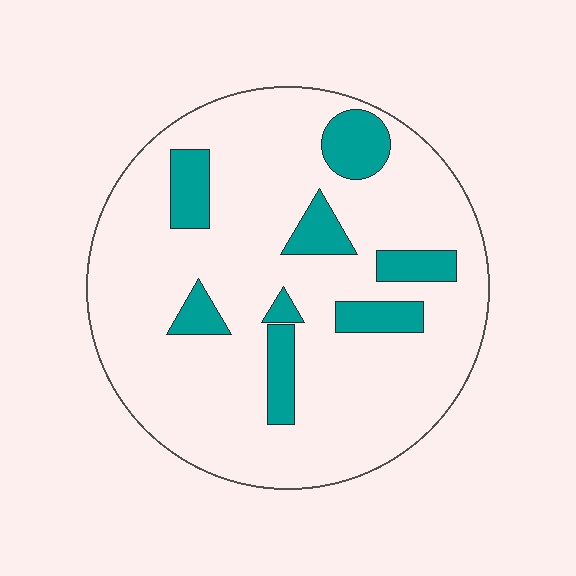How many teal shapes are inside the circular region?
8.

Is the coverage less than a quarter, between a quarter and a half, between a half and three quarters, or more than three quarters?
Less than a quarter.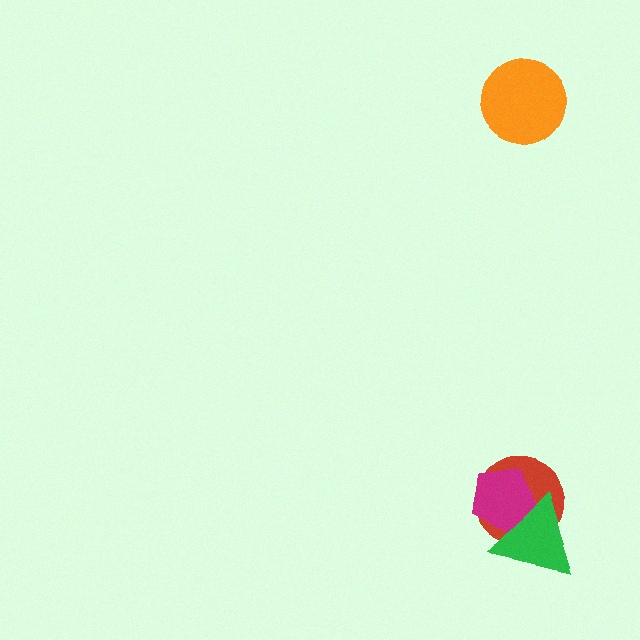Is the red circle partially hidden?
Yes, it is partially covered by another shape.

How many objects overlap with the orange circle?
0 objects overlap with the orange circle.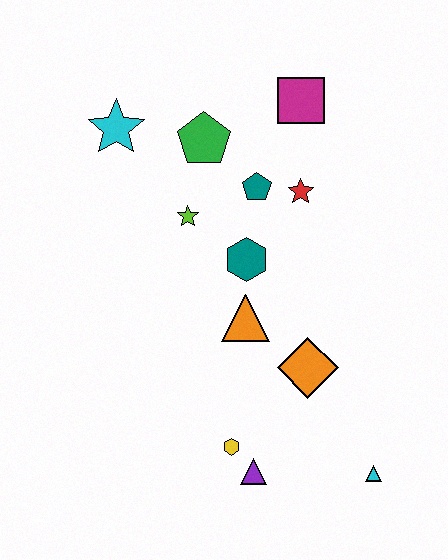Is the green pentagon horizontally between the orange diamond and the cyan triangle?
No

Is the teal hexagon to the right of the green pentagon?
Yes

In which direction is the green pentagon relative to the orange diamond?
The green pentagon is above the orange diamond.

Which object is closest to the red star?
The teal pentagon is closest to the red star.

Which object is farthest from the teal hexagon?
The cyan triangle is farthest from the teal hexagon.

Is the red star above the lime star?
Yes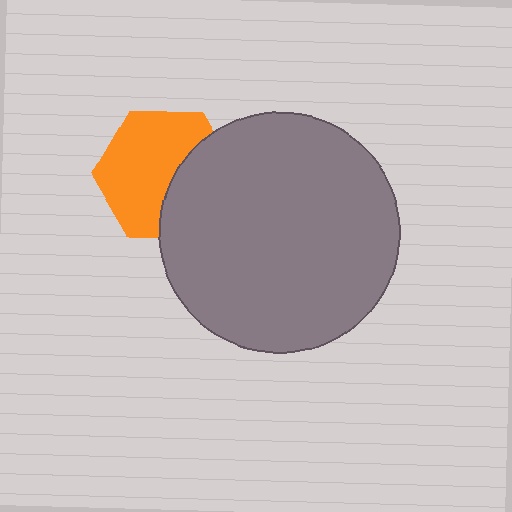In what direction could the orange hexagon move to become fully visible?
The orange hexagon could move left. That would shift it out from behind the gray circle entirely.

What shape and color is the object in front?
The object in front is a gray circle.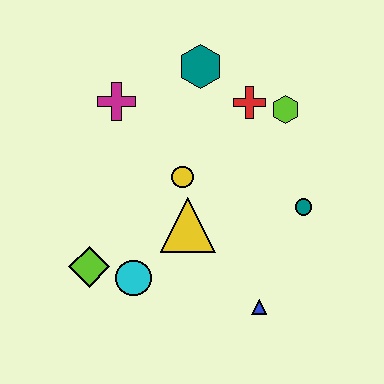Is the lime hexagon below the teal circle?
No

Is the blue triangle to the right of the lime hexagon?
No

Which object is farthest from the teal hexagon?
The blue triangle is farthest from the teal hexagon.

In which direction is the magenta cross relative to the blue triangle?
The magenta cross is above the blue triangle.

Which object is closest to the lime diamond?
The cyan circle is closest to the lime diamond.